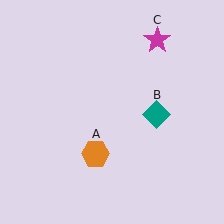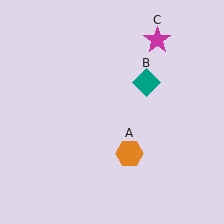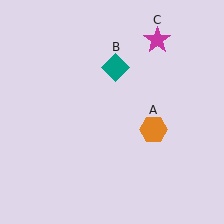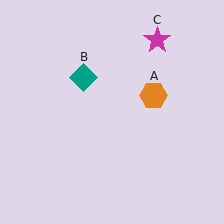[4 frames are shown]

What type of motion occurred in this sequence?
The orange hexagon (object A), teal diamond (object B) rotated counterclockwise around the center of the scene.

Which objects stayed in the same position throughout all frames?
Magenta star (object C) remained stationary.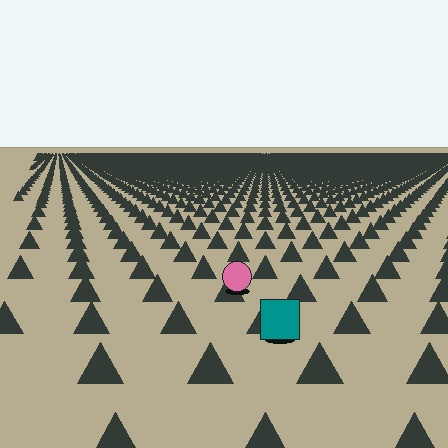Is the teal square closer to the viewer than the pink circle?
Yes. The teal square is closer — you can tell from the texture gradient: the ground texture is coarser near it.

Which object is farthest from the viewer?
The pink circle is farthest from the viewer. It appears smaller and the ground texture around it is denser.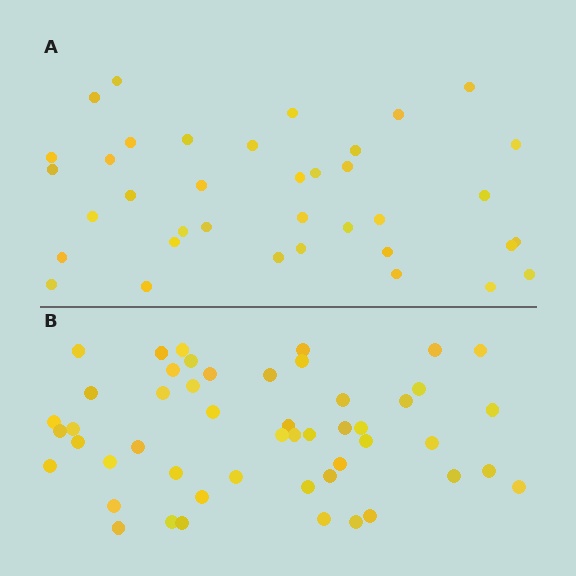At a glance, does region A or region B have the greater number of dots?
Region B (the bottom region) has more dots.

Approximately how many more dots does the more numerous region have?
Region B has approximately 15 more dots than region A.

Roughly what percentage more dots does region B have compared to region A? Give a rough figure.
About 35% more.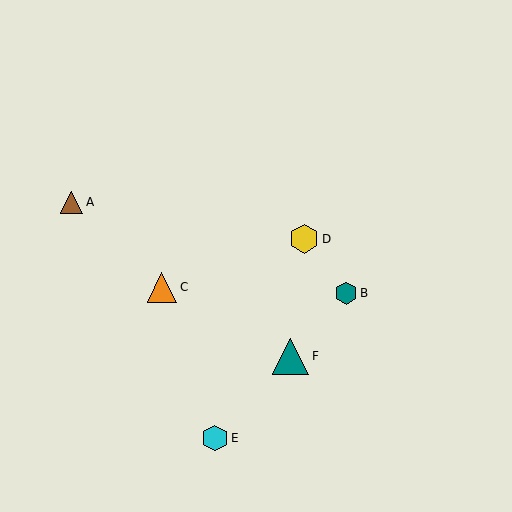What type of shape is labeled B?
Shape B is a teal hexagon.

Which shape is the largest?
The teal triangle (labeled F) is the largest.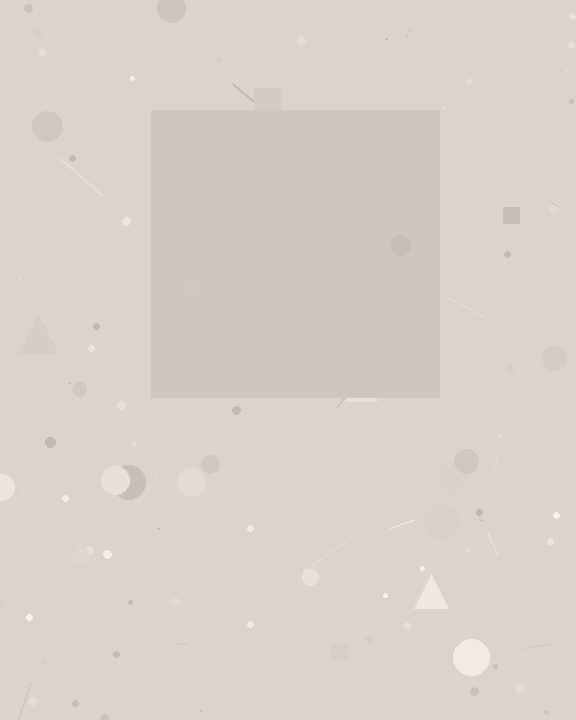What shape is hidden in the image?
A square is hidden in the image.